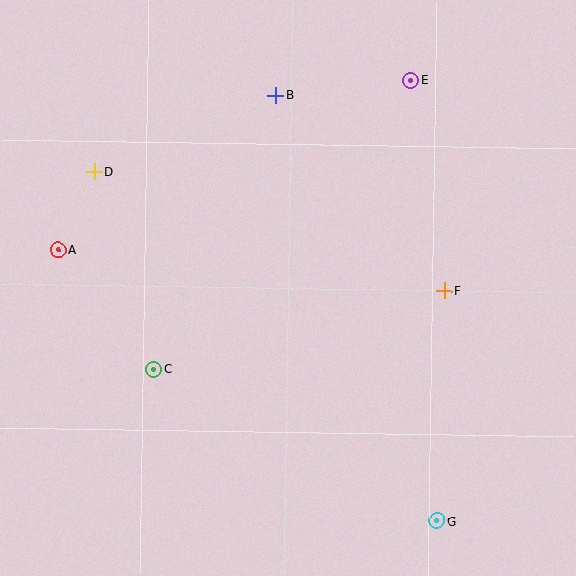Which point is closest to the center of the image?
Point F at (444, 291) is closest to the center.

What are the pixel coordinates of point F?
Point F is at (444, 291).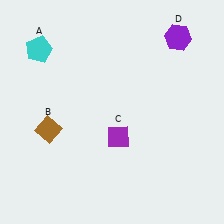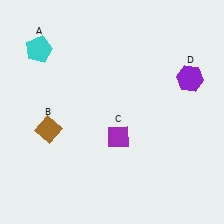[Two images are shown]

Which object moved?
The purple hexagon (D) moved down.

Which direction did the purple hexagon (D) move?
The purple hexagon (D) moved down.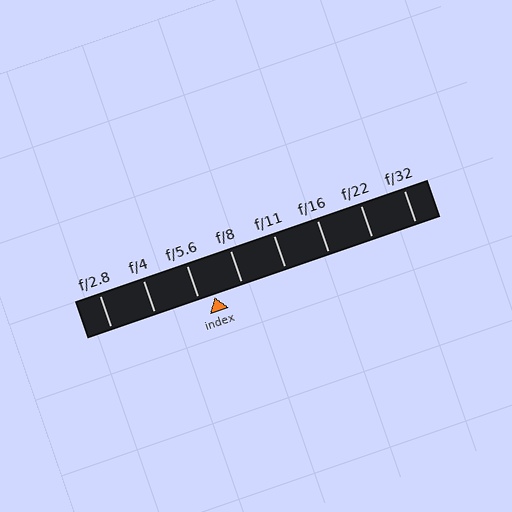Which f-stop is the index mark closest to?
The index mark is closest to f/5.6.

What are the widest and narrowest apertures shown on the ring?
The widest aperture shown is f/2.8 and the narrowest is f/32.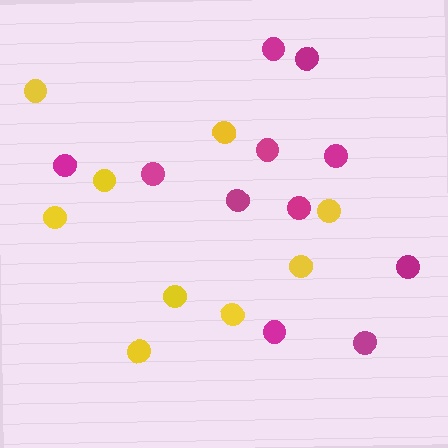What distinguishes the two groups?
There are 2 groups: one group of yellow circles (9) and one group of magenta circles (11).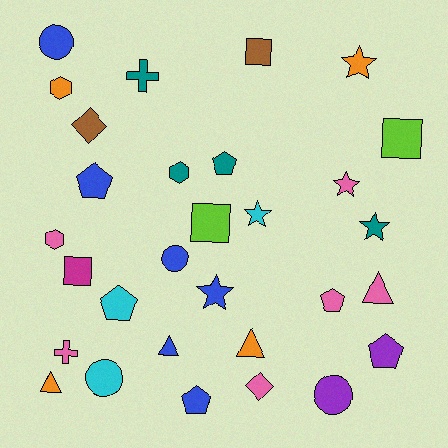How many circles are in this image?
There are 4 circles.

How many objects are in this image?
There are 30 objects.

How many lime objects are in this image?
There are 2 lime objects.